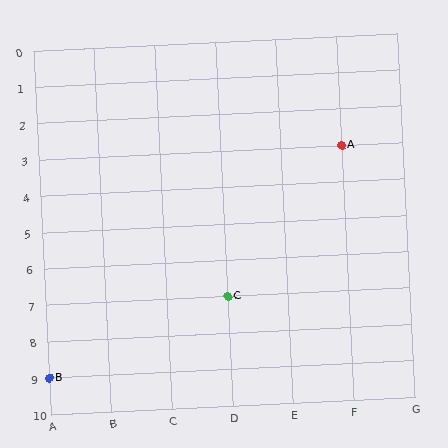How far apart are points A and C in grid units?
Points A and C are 2 columns and 4 rows apart (about 4.5 grid units diagonally).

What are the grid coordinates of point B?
Point B is at grid coordinates (A, 9).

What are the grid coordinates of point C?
Point C is at grid coordinates (D, 7).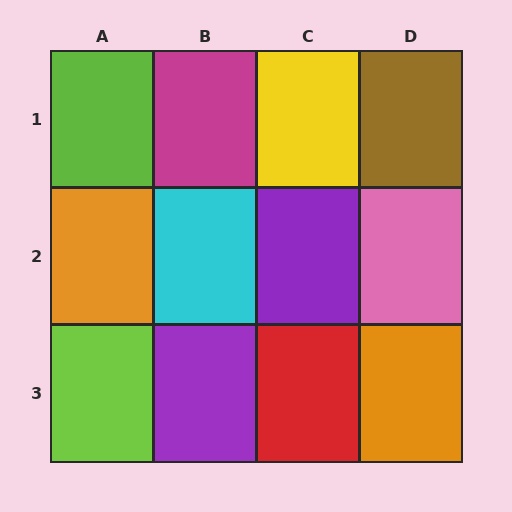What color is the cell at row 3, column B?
Purple.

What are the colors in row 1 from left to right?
Lime, magenta, yellow, brown.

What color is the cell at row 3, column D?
Orange.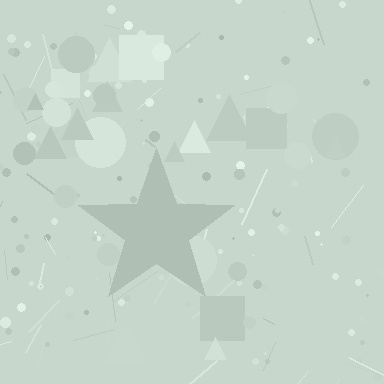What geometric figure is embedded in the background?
A star is embedded in the background.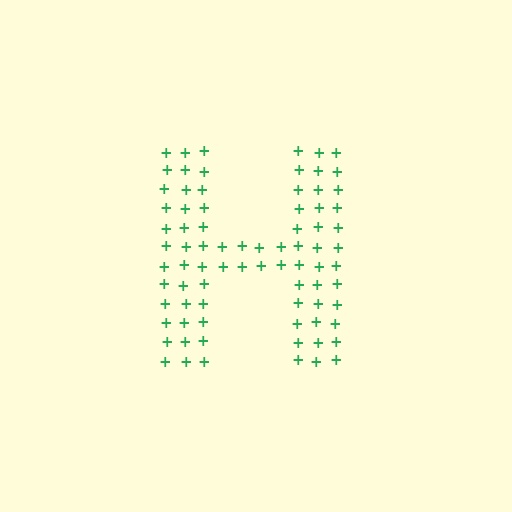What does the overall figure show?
The overall figure shows the letter H.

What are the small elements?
The small elements are plus signs.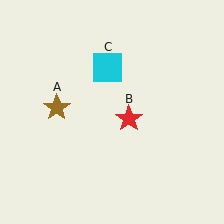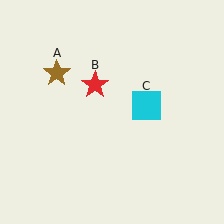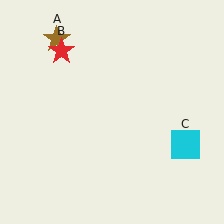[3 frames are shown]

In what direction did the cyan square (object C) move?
The cyan square (object C) moved down and to the right.